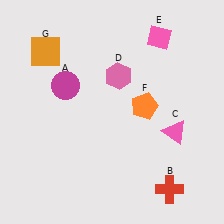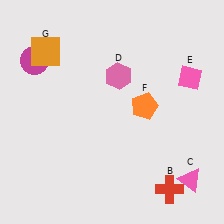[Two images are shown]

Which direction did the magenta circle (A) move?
The magenta circle (A) moved left.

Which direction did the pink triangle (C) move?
The pink triangle (C) moved down.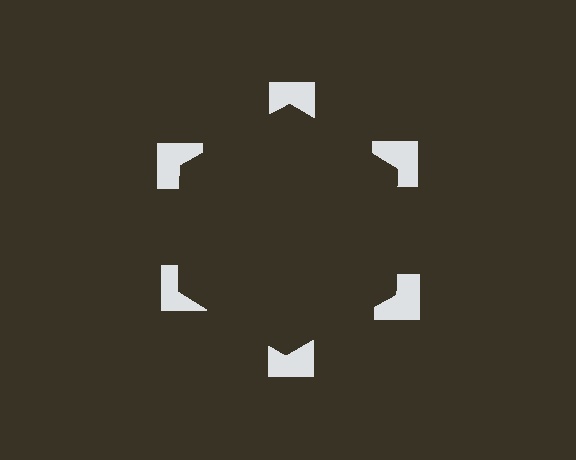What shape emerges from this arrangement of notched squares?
An illusory hexagon — its edges are inferred from the aligned wedge cuts in the notched squares, not physically drawn.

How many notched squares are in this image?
There are 6 — one at each vertex of the illusory hexagon.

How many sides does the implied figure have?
6 sides.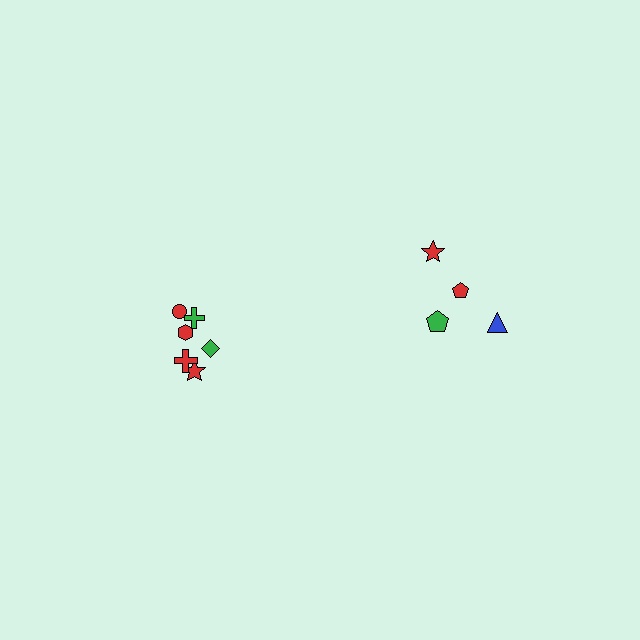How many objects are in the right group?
There are 4 objects.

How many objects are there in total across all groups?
There are 10 objects.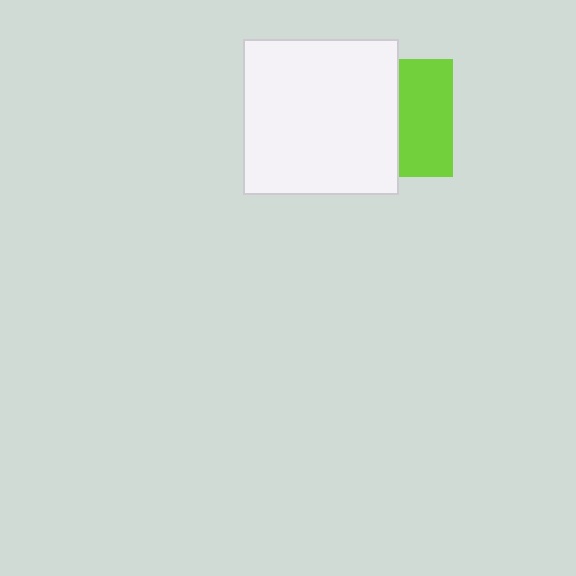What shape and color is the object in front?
The object in front is a white square.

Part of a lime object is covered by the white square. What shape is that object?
It is a square.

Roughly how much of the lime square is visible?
About half of it is visible (roughly 46%).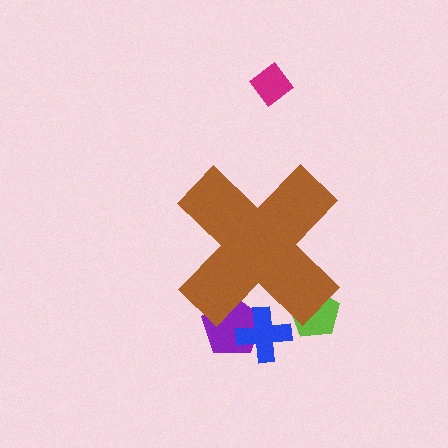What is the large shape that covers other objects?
A brown cross.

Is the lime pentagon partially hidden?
Yes, the lime pentagon is partially hidden behind the brown cross.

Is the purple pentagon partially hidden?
Yes, the purple pentagon is partially hidden behind the brown cross.